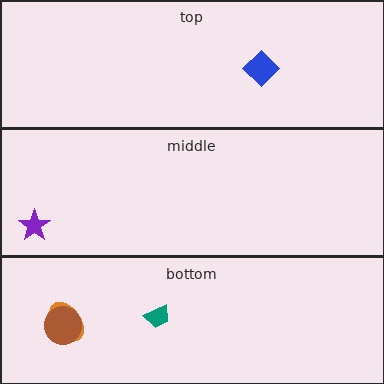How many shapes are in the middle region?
1.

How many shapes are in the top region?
1.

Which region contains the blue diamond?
The top region.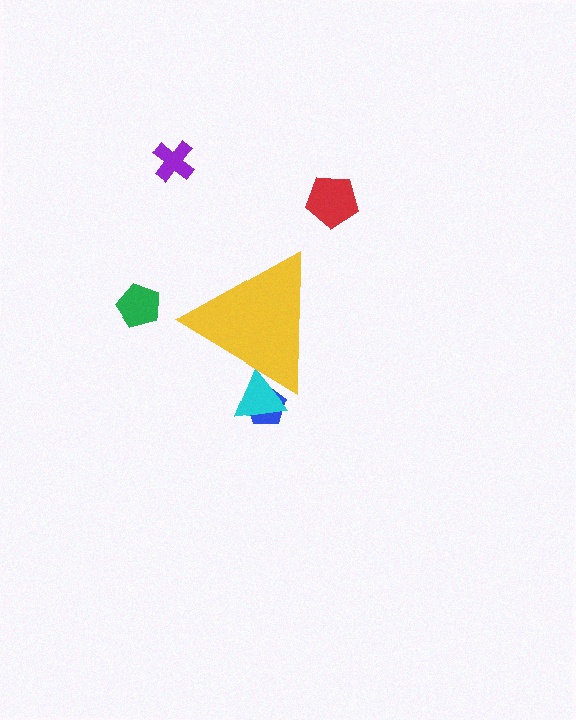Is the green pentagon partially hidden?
No, the green pentagon is fully visible.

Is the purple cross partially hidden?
No, the purple cross is fully visible.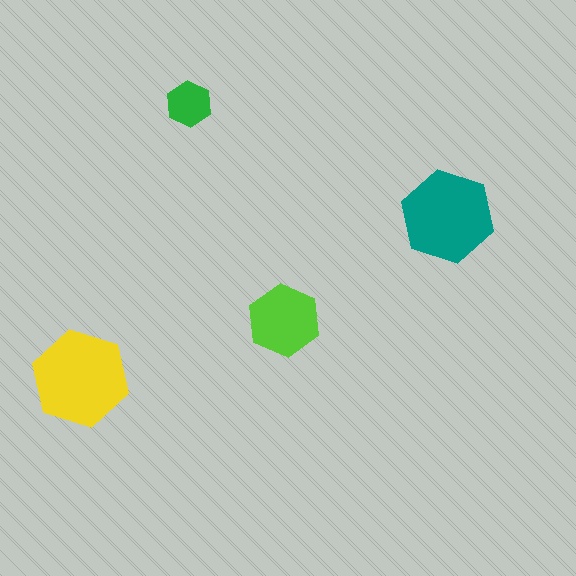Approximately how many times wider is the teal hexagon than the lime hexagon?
About 1.5 times wider.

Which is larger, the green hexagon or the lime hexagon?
The lime one.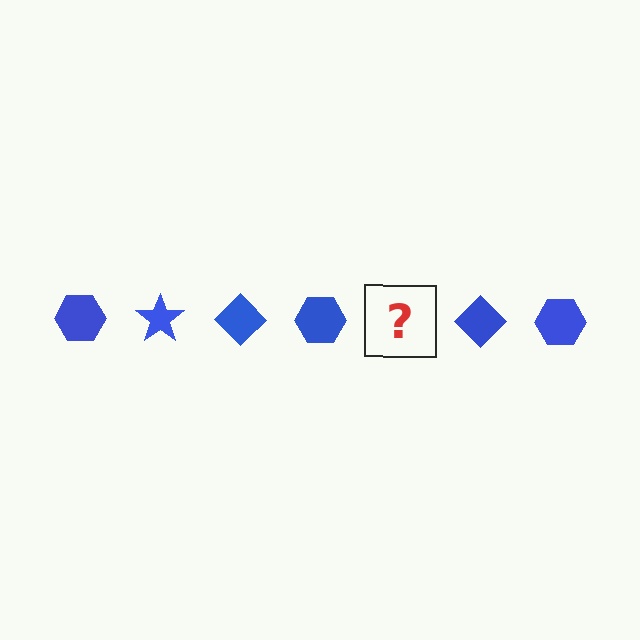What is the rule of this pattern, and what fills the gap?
The rule is that the pattern cycles through hexagon, star, diamond shapes in blue. The gap should be filled with a blue star.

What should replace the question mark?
The question mark should be replaced with a blue star.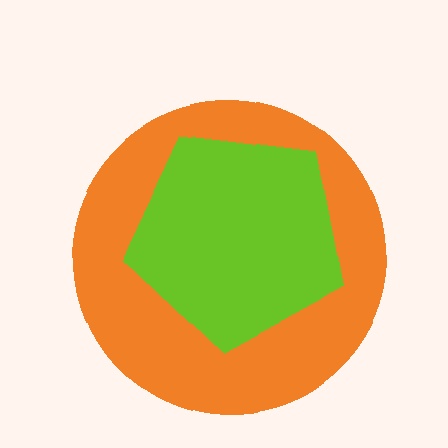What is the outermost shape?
The orange circle.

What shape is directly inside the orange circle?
The lime pentagon.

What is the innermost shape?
The lime pentagon.